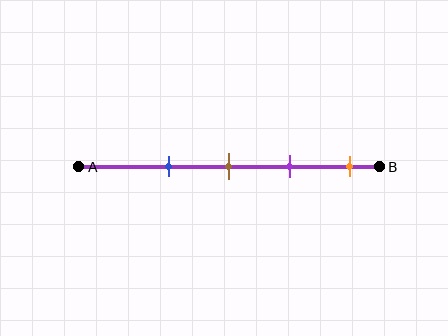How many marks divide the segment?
There are 4 marks dividing the segment.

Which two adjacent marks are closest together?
The brown and purple marks are the closest adjacent pair.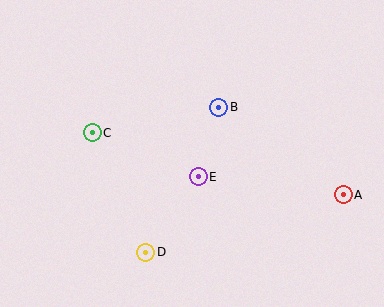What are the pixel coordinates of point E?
Point E is at (198, 177).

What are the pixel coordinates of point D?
Point D is at (146, 252).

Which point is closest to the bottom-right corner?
Point A is closest to the bottom-right corner.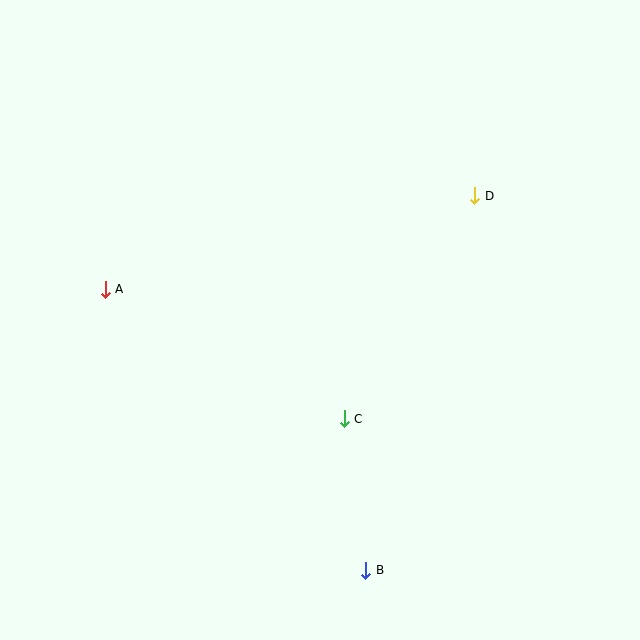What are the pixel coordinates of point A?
Point A is at (105, 289).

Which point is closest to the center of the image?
Point C at (344, 419) is closest to the center.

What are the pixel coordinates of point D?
Point D is at (475, 196).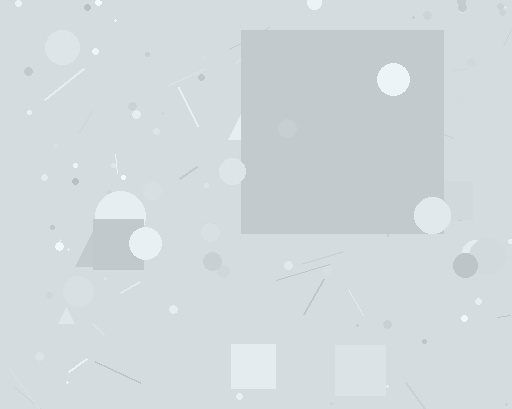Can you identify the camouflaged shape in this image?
The camouflaged shape is a square.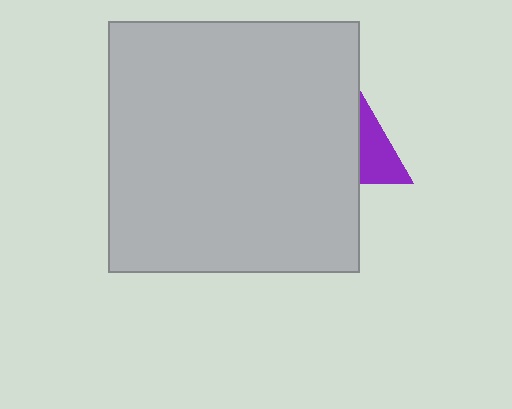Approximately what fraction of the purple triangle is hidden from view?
Roughly 68% of the purple triangle is hidden behind the light gray square.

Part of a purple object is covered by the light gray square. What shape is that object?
It is a triangle.